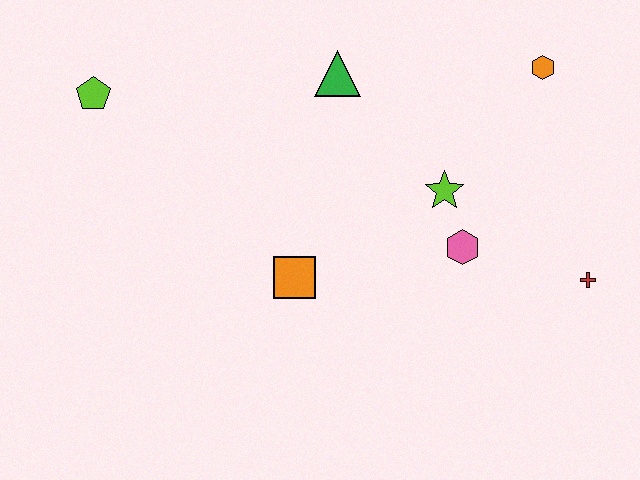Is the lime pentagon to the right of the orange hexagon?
No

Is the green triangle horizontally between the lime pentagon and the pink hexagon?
Yes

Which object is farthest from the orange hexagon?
The lime pentagon is farthest from the orange hexagon.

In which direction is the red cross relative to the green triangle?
The red cross is to the right of the green triangle.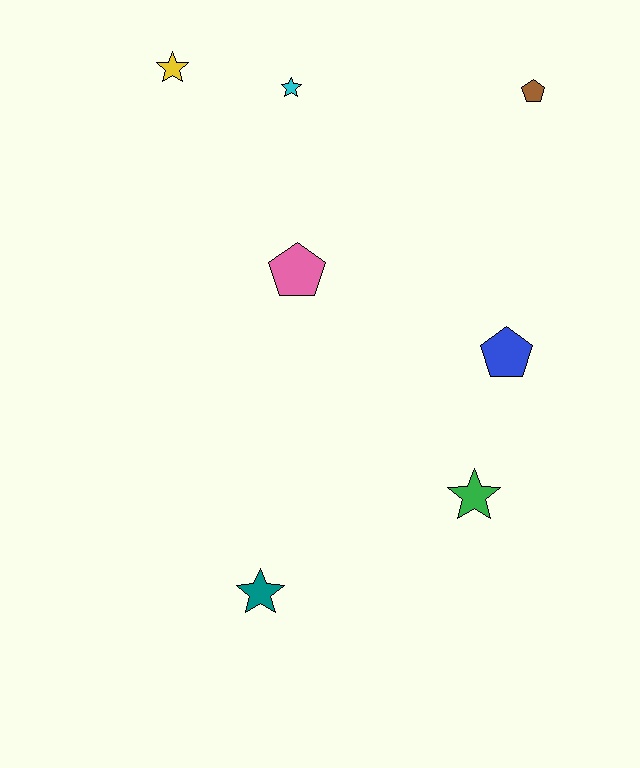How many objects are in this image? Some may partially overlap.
There are 7 objects.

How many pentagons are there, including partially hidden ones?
There are 3 pentagons.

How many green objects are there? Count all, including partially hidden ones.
There is 1 green object.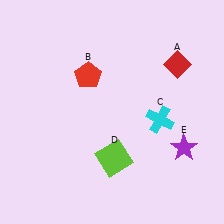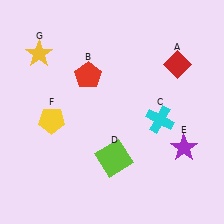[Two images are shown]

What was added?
A yellow pentagon (F), a yellow star (G) were added in Image 2.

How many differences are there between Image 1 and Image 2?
There are 2 differences between the two images.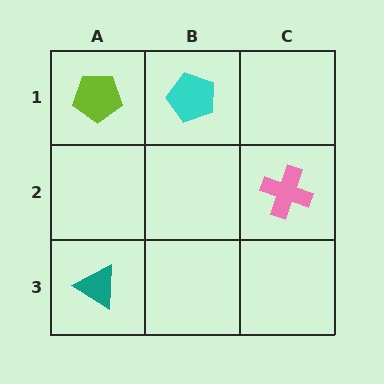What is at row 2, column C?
A pink cross.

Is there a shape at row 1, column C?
No, that cell is empty.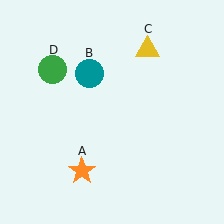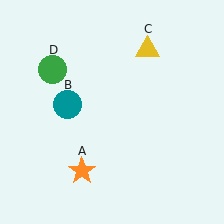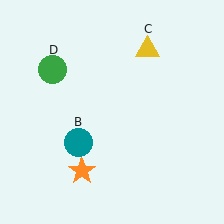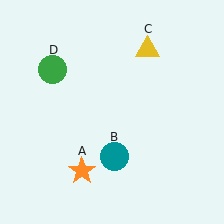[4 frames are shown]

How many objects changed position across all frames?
1 object changed position: teal circle (object B).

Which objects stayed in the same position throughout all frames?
Orange star (object A) and yellow triangle (object C) and green circle (object D) remained stationary.